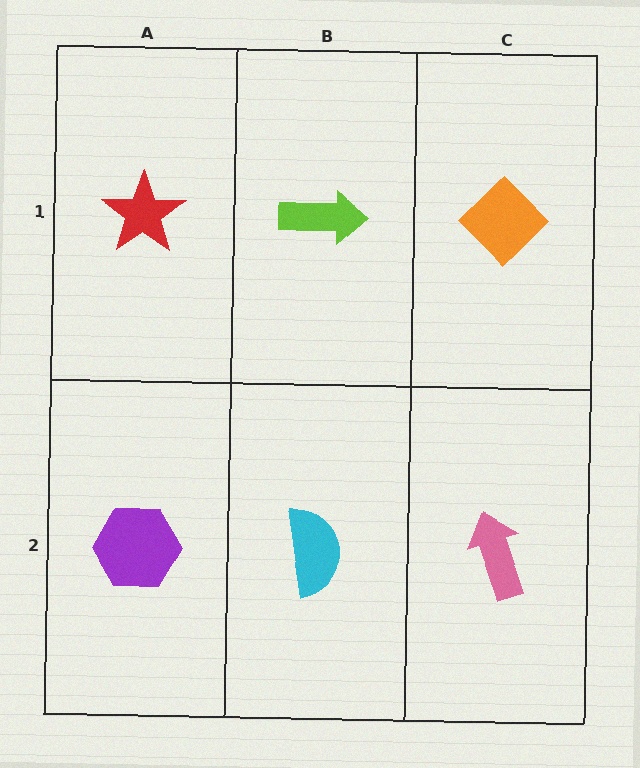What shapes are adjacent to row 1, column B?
A cyan semicircle (row 2, column B), a red star (row 1, column A), an orange diamond (row 1, column C).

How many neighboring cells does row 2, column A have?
2.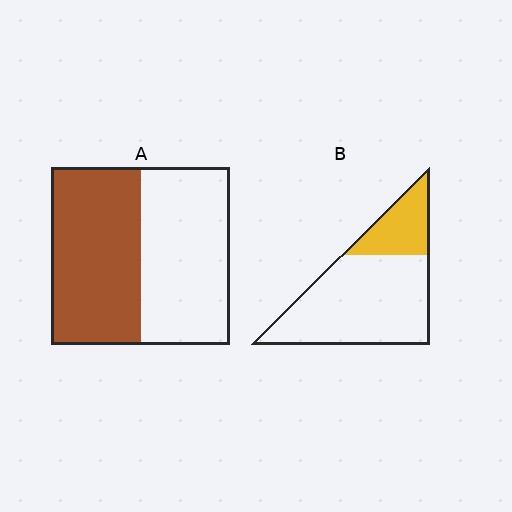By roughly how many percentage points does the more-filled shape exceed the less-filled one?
By roughly 25 percentage points (A over B).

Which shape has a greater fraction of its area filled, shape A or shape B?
Shape A.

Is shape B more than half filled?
No.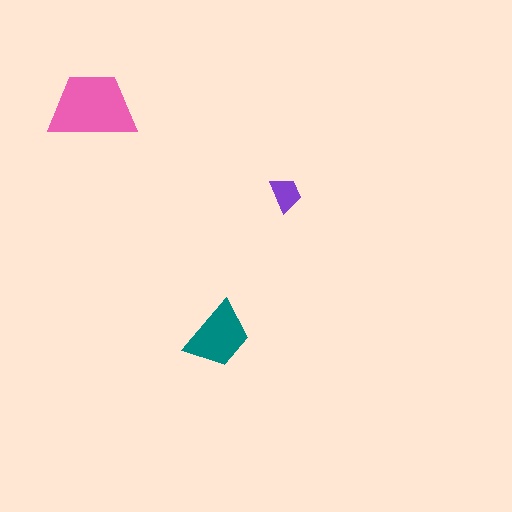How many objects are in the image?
There are 3 objects in the image.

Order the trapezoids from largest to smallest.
the pink one, the teal one, the purple one.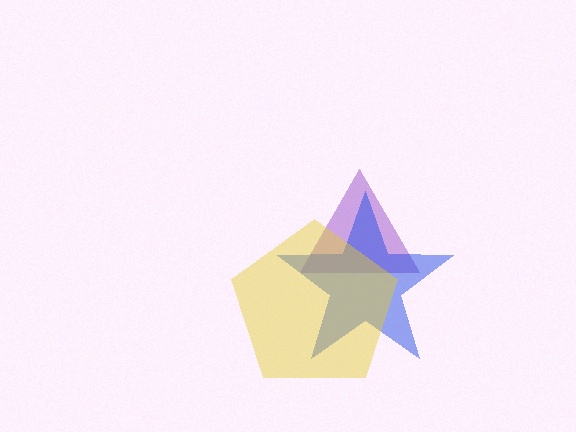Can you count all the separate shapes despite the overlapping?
Yes, there are 3 separate shapes.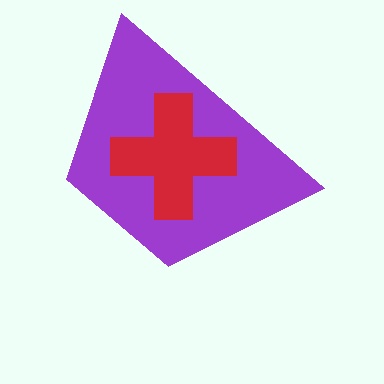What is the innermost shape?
The red cross.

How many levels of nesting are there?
2.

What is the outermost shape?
The purple trapezoid.